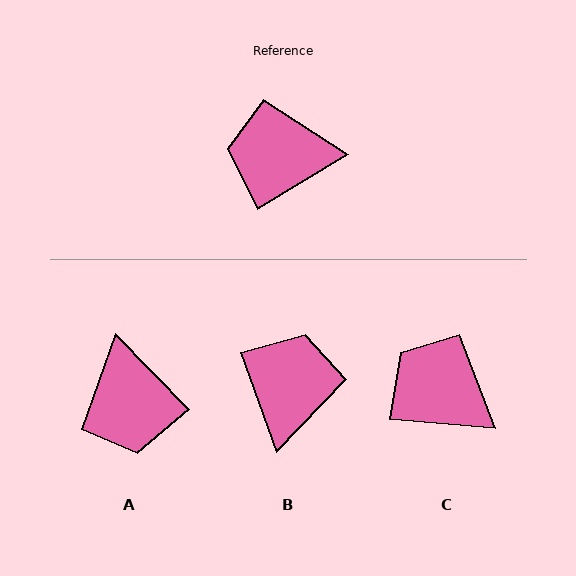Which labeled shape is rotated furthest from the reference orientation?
A, about 103 degrees away.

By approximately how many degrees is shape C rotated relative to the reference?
Approximately 36 degrees clockwise.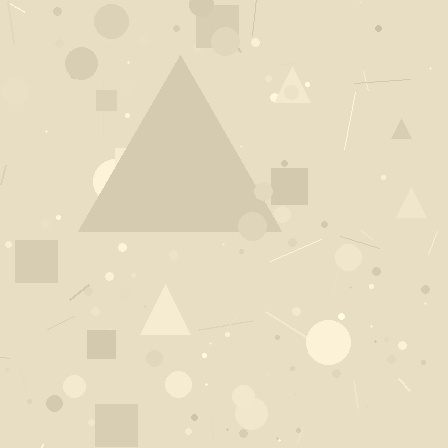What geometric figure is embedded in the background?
A triangle is embedded in the background.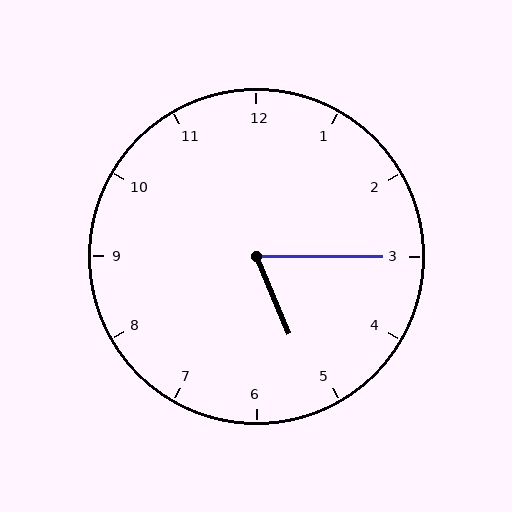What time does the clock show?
5:15.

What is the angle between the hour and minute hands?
Approximately 68 degrees.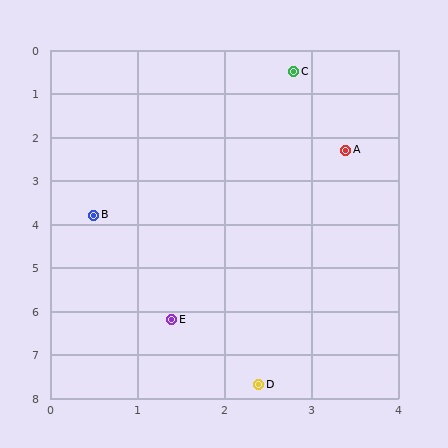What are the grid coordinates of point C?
Point C is at approximately (2.8, 0.5).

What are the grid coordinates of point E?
Point E is at approximately (1.4, 6.2).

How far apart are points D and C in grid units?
Points D and C are about 7.2 grid units apart.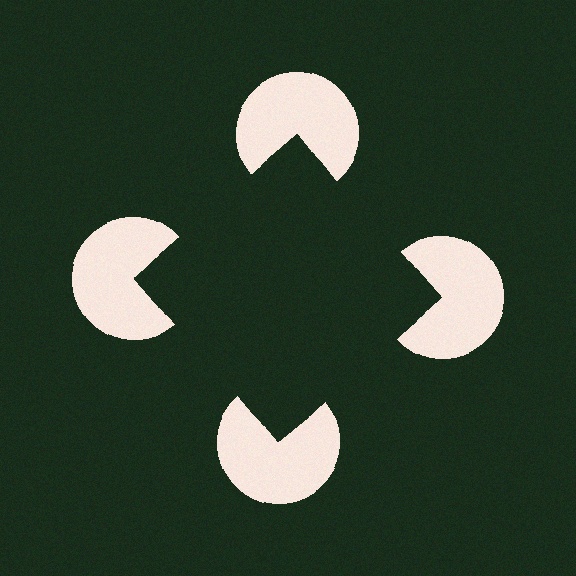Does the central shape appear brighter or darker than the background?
It typically appears slightly darker than the background, even though no actual brightness change is drawn.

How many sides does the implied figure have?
4 sides.